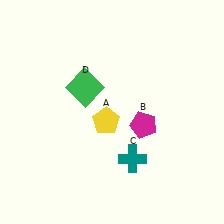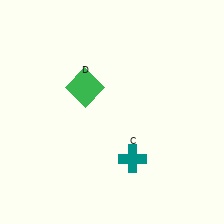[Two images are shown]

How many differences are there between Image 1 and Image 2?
There are 2 differences between the two images.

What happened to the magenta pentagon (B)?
The magenta pentagon (B) was removed in Image 2. It was in the bottom-right area of Image 1.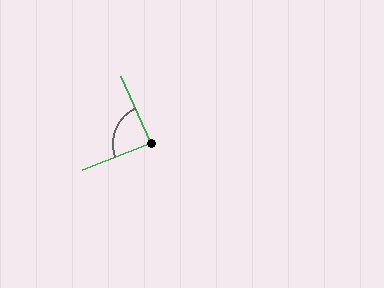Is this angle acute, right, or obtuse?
It is approximately a right angle.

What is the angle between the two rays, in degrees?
Approximately 87 degrees.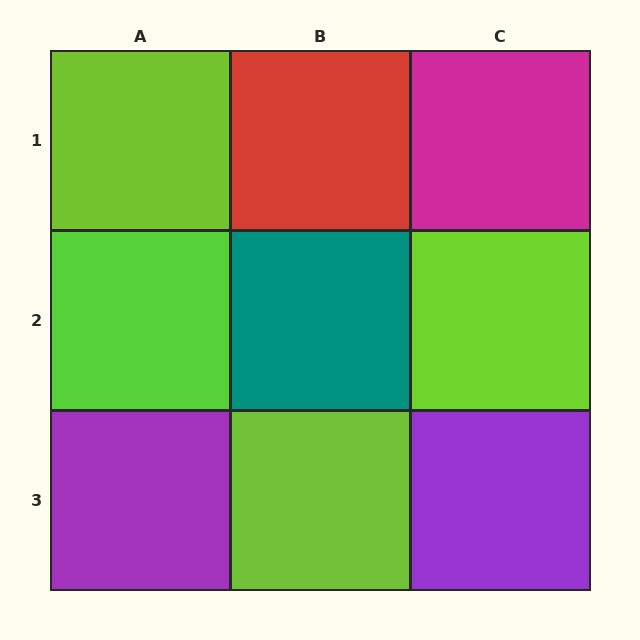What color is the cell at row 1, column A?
Lime.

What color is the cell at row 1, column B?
Red.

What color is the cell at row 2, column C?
Lime.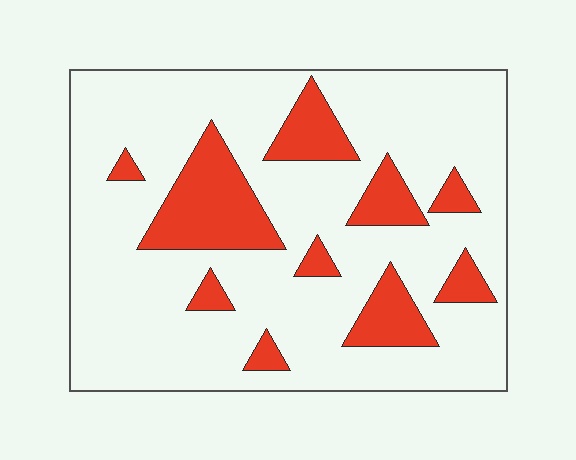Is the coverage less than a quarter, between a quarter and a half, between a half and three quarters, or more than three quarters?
Less than a quarter.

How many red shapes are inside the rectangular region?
10.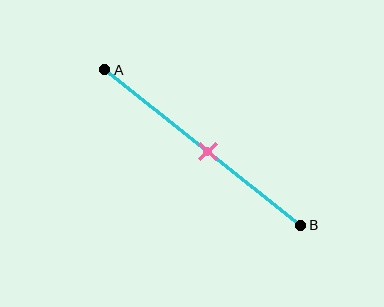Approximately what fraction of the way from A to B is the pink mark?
The pink mark is approximately 55% of the way from A to B.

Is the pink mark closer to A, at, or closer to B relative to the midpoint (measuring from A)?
The pink mark is approximately at the midpoint of segment AB.